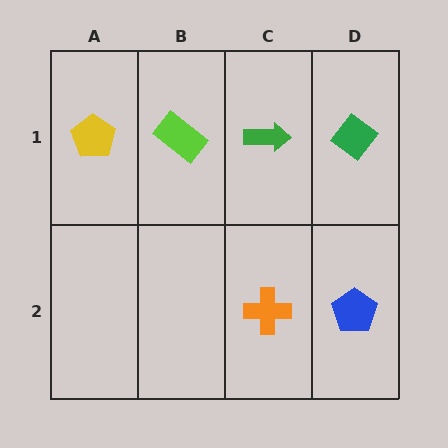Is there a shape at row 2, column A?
No, that cell is empty.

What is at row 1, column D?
A green diamond.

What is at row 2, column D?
A blue pentagon.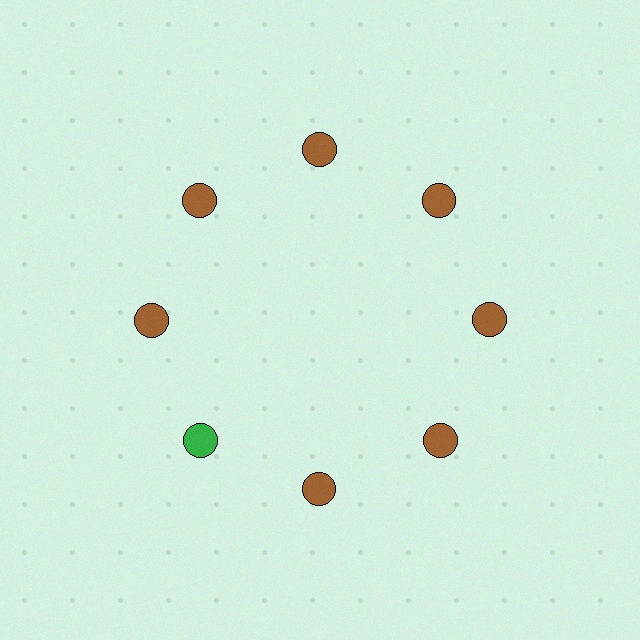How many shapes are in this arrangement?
There are 8 shapes arranged in a ring pattern.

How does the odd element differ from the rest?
It has a different color: green instead of brown.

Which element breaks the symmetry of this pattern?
The green circle at roughly the 8 o'clock position breaks the symmetry. All other shapes are brown circles.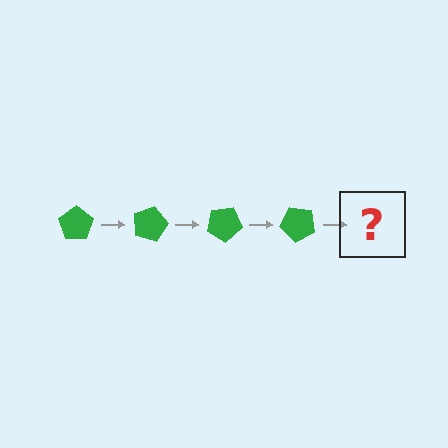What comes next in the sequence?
The next element should be a green pentagon rotated 60 degrees.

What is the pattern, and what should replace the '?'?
The pattern is that the pentagon rotates 15 degrees each step. The '?' should be a green pentagon rotated 60 degrees.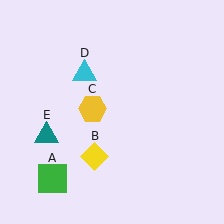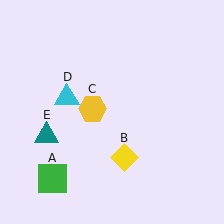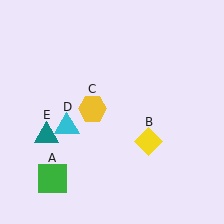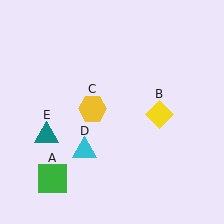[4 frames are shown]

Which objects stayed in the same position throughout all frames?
Green square (object A) and yellow hexagon (object C) and teal triangle (object E) remained stationary.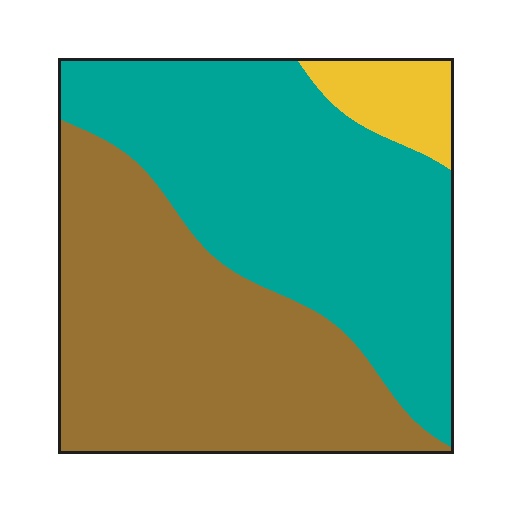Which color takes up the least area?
Yellow, at roughly 5%.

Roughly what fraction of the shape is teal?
Teal takes up between a quarter and a half of the shape.